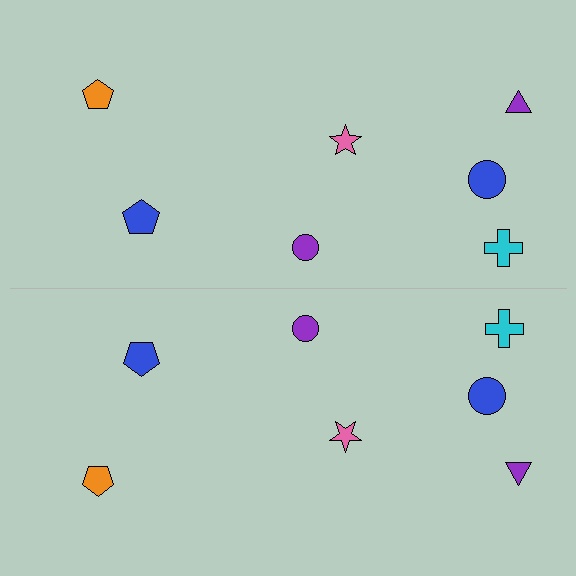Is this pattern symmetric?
Yes, this pattern has bilateral (reflection) symmetry.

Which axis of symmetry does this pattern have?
The pattern has a horizontal axis of symmetry running through the center of the image.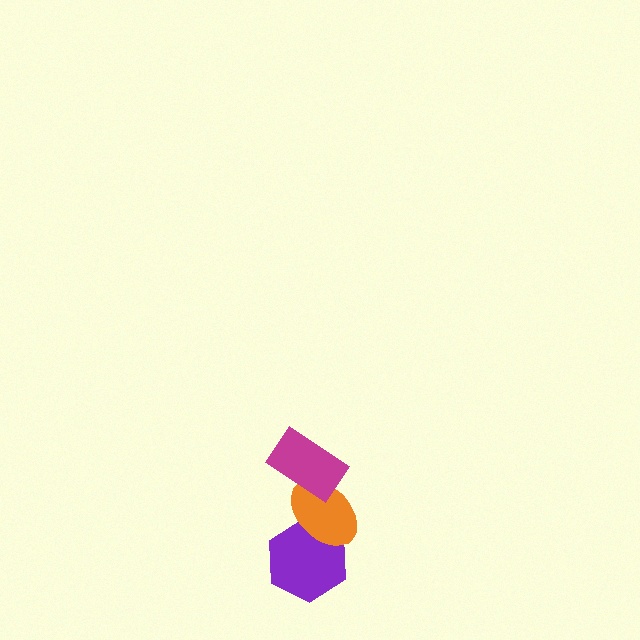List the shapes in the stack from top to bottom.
From top to bottom: the magenta rectangle, the orange ellipse, the purple hexagon.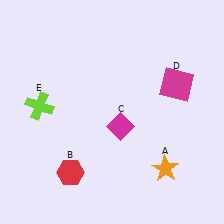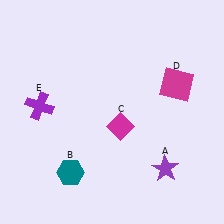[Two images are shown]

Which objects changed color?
A changed from orange to purple. B changed from red to teal. E changed from lime to purple.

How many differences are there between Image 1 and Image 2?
There are 3 differences between the two images.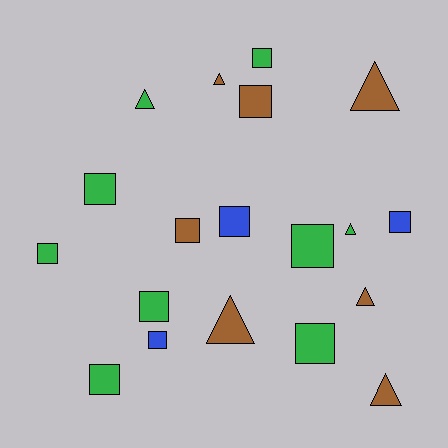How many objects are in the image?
There are 19 objects.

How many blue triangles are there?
There are no blue triangles.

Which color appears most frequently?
Green, with 9 objects.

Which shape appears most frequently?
Square, with 12 objects.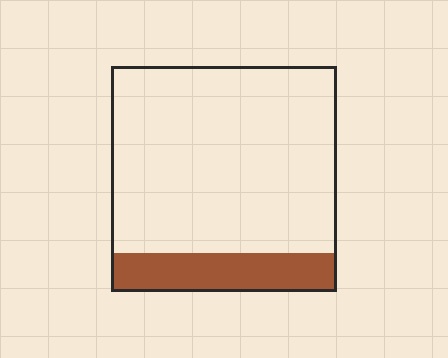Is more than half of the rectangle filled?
No.